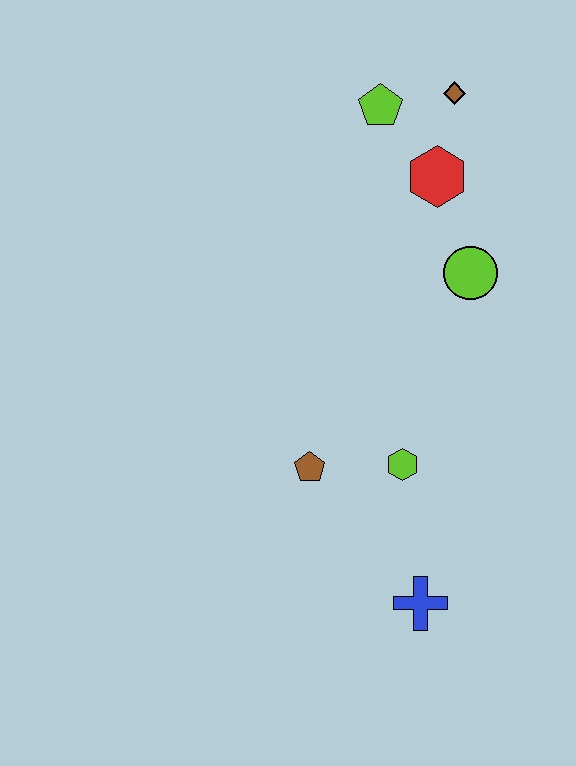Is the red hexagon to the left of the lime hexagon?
No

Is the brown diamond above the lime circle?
Yes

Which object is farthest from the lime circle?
The blue cross is farthest from the lime circle.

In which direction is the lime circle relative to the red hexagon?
The lime circle is below the red hexagon.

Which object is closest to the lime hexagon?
The brown pentagon is closest to the lime hexagon.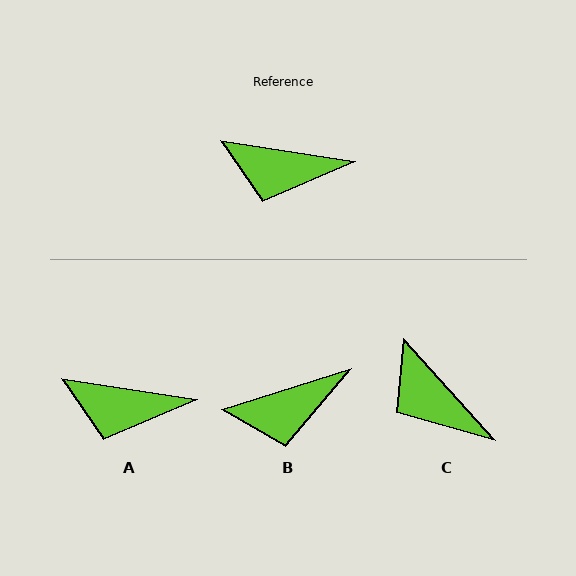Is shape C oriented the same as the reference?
No, it is off by about 39 degrees.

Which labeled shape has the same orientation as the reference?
A.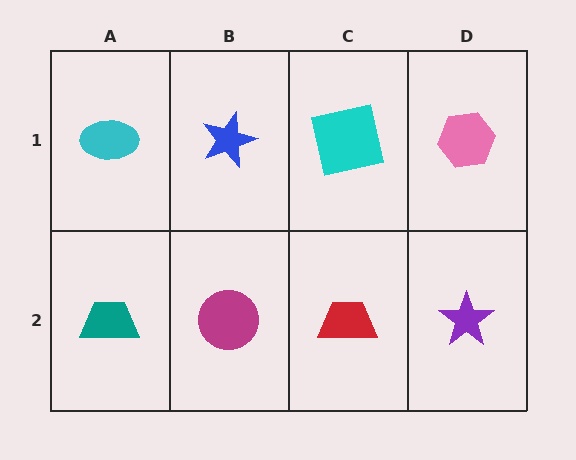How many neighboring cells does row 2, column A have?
2.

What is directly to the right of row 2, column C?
A purple star.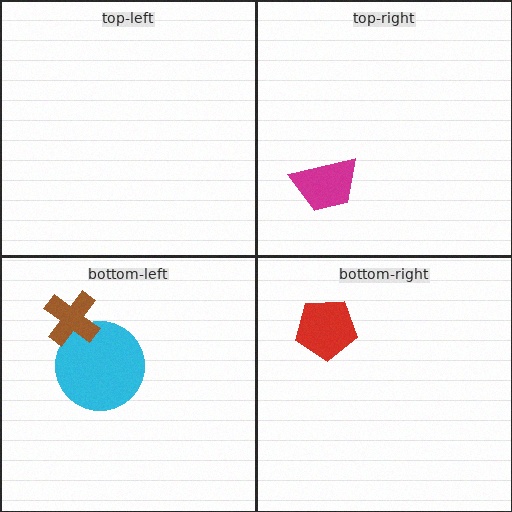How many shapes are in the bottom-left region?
2.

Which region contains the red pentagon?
The bottom-right region.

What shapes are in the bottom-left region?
The cyan circle, the brown cross.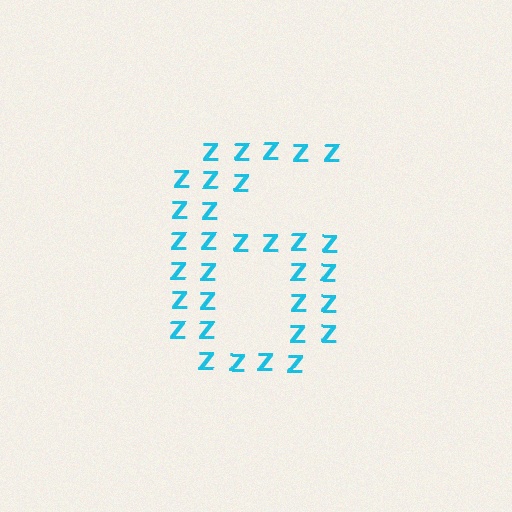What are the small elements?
The small elements are letter Z's.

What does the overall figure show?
The overall figure shows the digit 6.